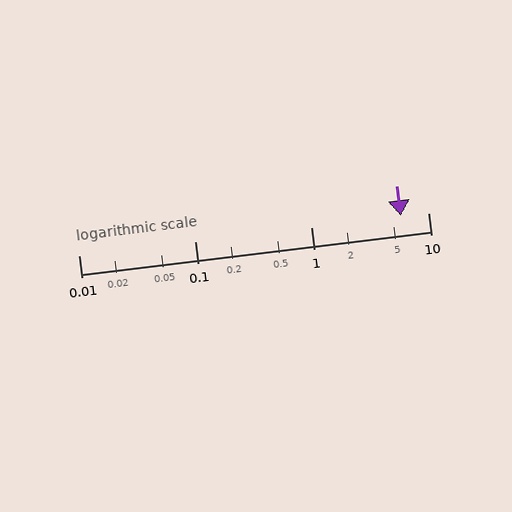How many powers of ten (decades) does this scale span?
The scale spans 3 decades, from 0.01 to 10.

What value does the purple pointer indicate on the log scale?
The pointer indicates approximately 5.8.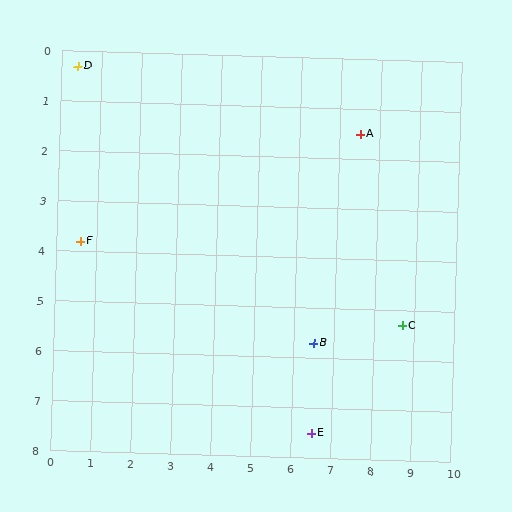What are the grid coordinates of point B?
Point B is at approximately (6.5, 5.7).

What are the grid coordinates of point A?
Point A is at approximately (7.5, 1.5).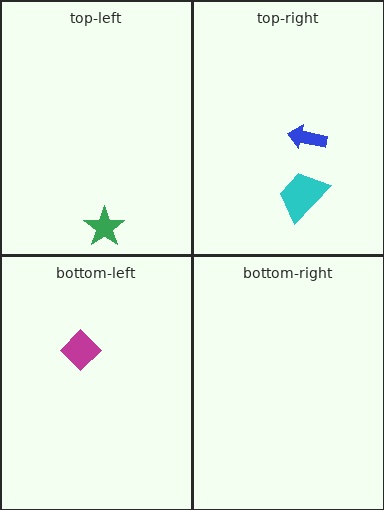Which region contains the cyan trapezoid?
The top-right region.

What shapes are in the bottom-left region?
The magenta diamond.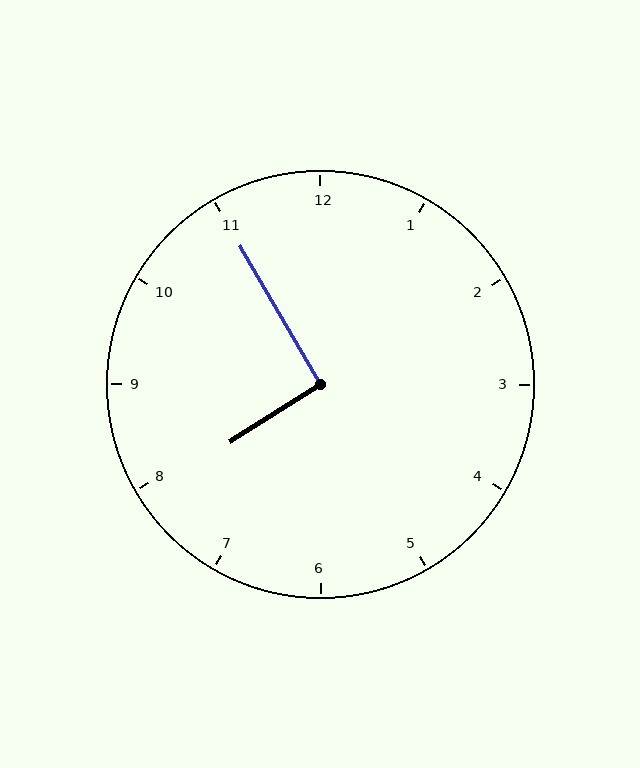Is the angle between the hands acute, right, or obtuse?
It is right.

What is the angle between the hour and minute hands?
Approximately 92 degrees.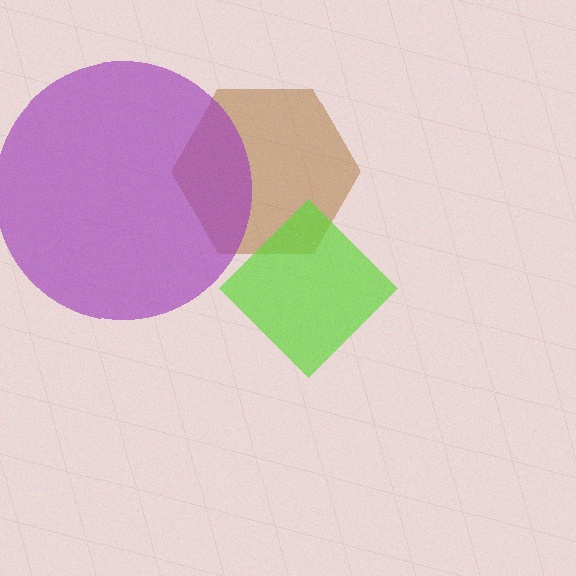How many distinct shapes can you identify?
There are 3 distinct shapes: a brown hexagon, a lime diamond, a purple circle.